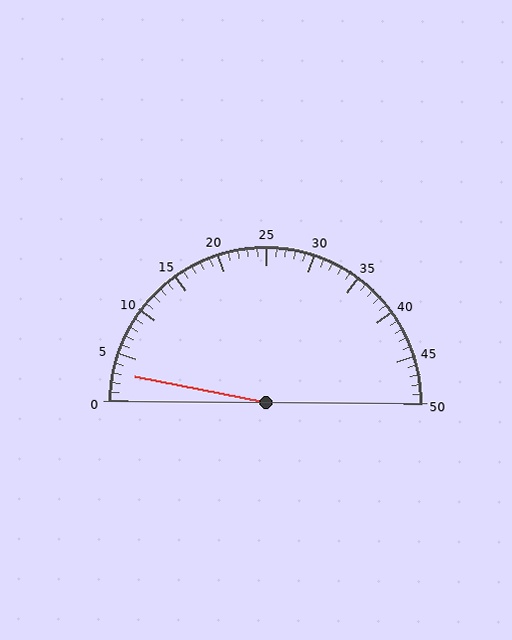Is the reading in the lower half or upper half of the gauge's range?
The reading is in the lower half of the range (0 to 50).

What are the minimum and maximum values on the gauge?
The gauge ranges from 0 to 50.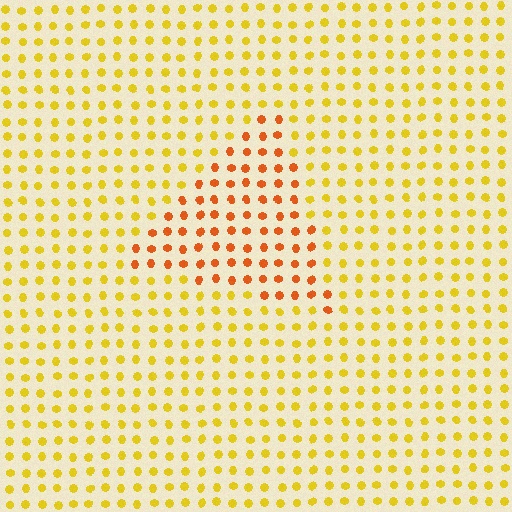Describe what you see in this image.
The image is filled with small yellow elements in a uniform arrangement. A triangle-shaped region is visible where the elements are tinted to a slightly different hue, forming a subtle color boundary.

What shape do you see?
I see a triangle.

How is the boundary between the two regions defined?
The boundary is defined purely by a slight shift in hue (about 34 degrees). Spacing, size, and orientation are identical on both sides.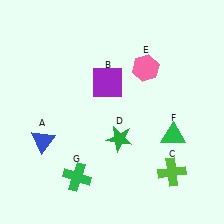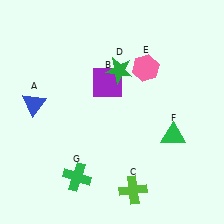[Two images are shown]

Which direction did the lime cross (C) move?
The lime cross (C) moved left.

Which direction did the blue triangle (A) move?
The blue triangle (A) moved up.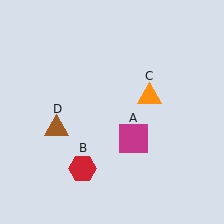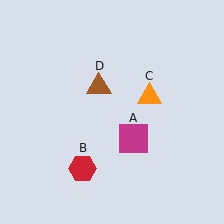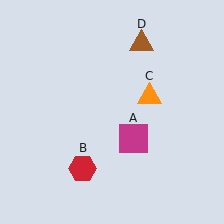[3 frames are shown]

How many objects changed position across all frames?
1 object changed position: brown triangle (object D).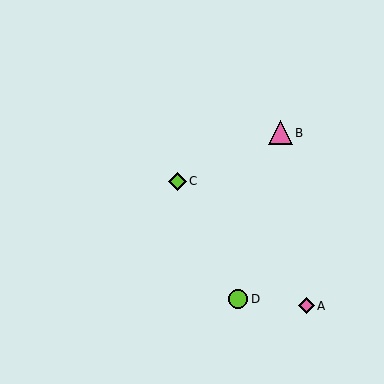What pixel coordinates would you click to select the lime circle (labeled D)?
Click at (238, 299) to select the lime circle D.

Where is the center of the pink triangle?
The center of the pink triangle is at (280, 133).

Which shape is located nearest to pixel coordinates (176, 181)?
The lime diamond (labeled C) at (178, 181) is nearest to that location.